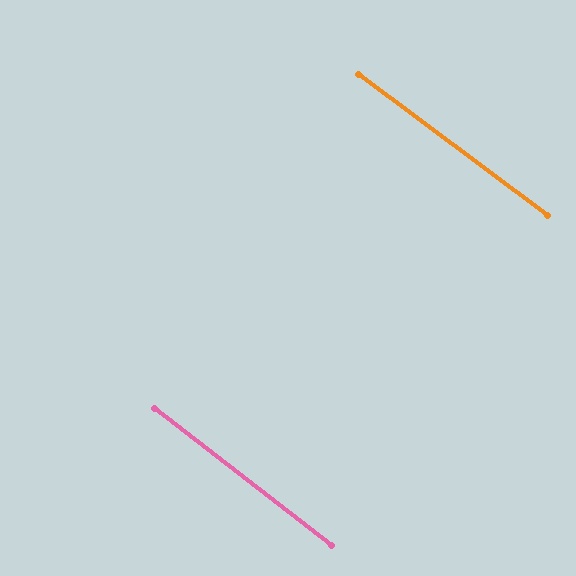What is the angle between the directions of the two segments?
Approximately 1 degree.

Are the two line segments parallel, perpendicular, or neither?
Parallel — their directions differ by only 1.0°.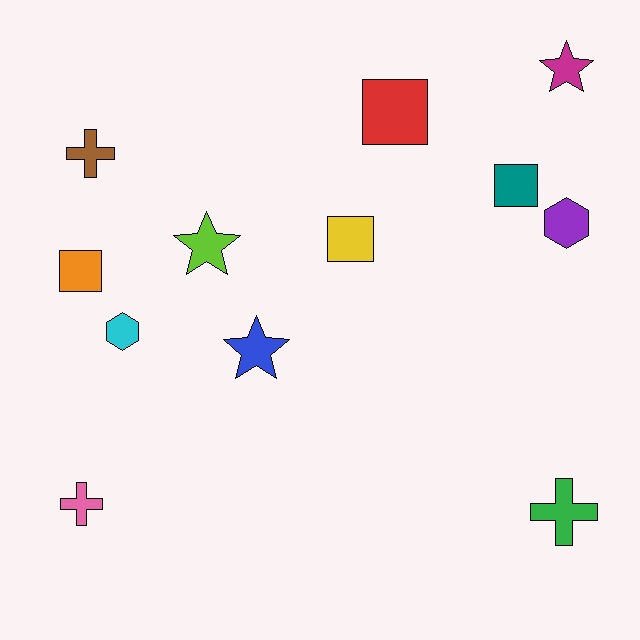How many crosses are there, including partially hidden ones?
There are 3 crosses.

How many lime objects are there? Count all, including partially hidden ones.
There is 1 lime object.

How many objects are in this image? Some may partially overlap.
There are 12 objects.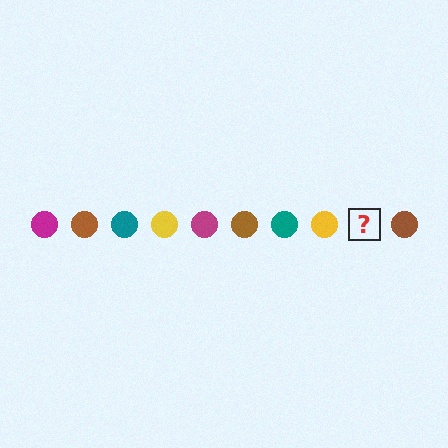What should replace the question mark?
The question mark should be replaced with a magenta circle.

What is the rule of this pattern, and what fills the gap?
The rule is that the pattern cycles through magenta, brown, teal, yellow circles. The gap should be filled with a magenta circle.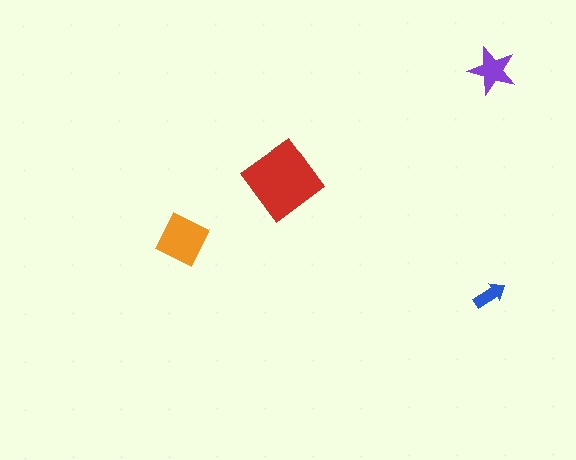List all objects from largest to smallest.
The red diamond, the orange diamond, the purple star, the blue arrow.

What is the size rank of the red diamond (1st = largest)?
1st.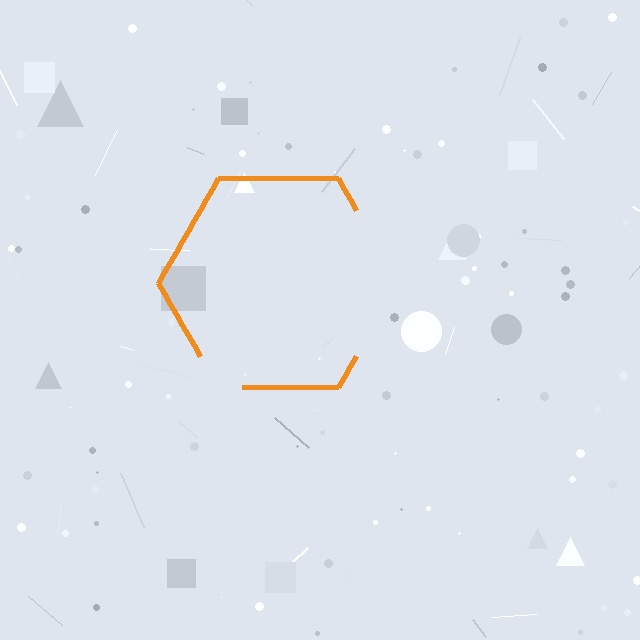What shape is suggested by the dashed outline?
The dashed outline suggests a hexagon.